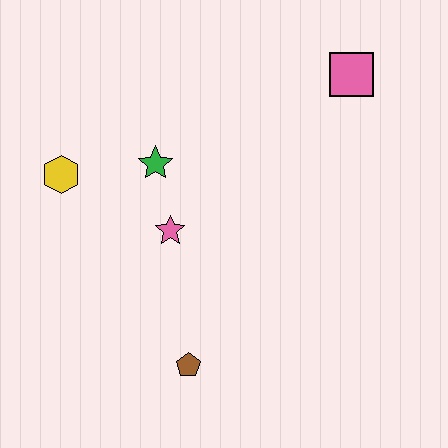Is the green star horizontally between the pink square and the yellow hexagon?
Yes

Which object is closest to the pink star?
The green star is closest to the pink star.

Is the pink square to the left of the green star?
No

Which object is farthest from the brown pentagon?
The pink square is farthest from the brown pentagon.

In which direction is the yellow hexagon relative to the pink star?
The yellow hexagon is to the left of the pink star.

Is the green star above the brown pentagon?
Yes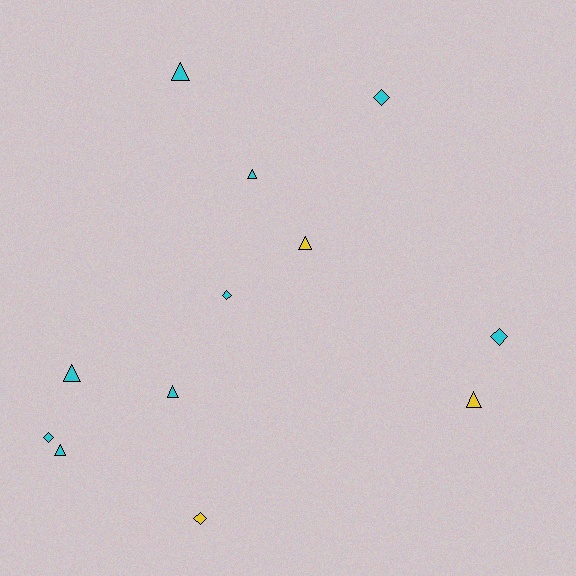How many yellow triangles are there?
There are 2 yellow triangles.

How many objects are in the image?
There are 12 objects.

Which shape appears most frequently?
Triangle, with 7 objects.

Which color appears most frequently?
Cyan, with 9 objects.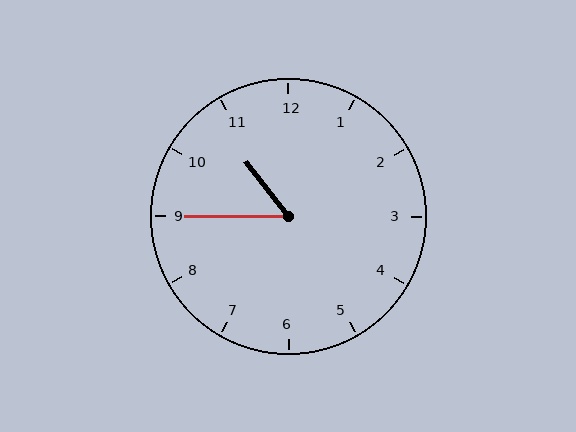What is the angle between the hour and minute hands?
Approximately 52 degrees.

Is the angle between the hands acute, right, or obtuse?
It is acute.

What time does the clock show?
10:45.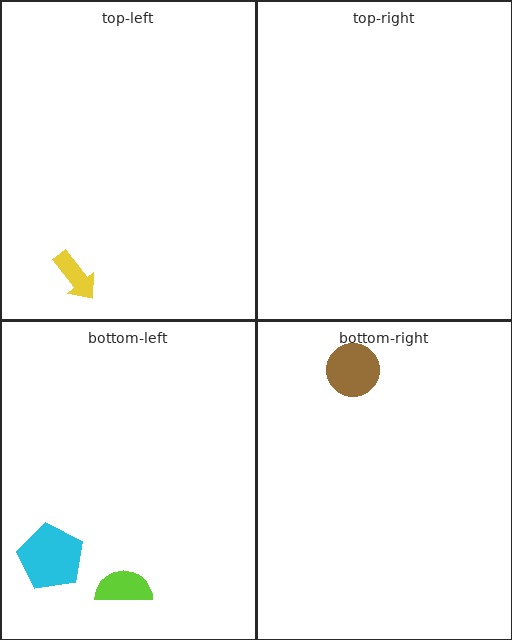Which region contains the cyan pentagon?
The bottom-left region.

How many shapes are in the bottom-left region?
2.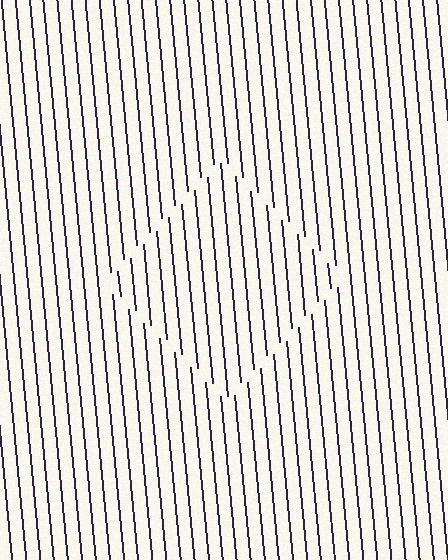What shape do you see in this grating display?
An illusory square. The interior of the shape contains the same grating, shifted by half a period — the contour is defined by the phase discontinuity where line-ends from the inner and outer gratings abut.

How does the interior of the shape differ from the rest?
The interior of the shape contains the same grating, shifted by half a period — the contour is defined by the phase discontinuity where line-ends from the inner and outer gratings abut.